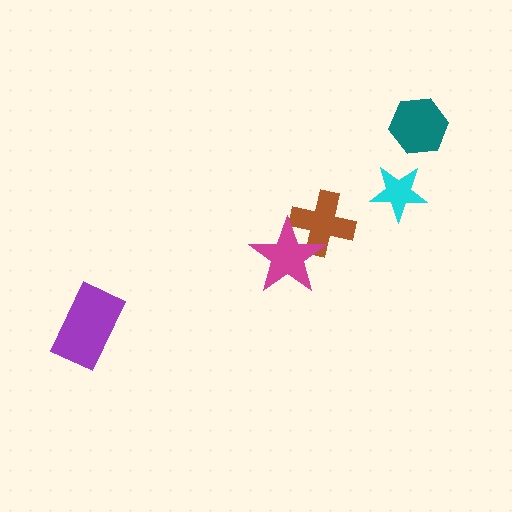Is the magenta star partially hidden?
No, no other shape covers it.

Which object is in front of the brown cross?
The magenta star is in front of the brown cross.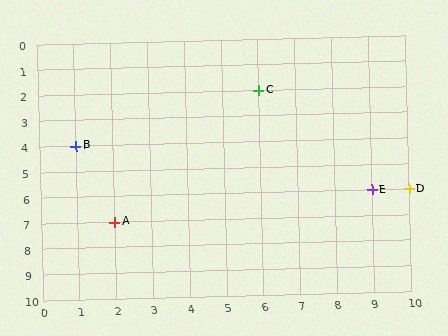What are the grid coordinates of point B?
Point B is at grid coordinates (1, 4).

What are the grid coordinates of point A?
Point A is at grid coordinates (2, 7).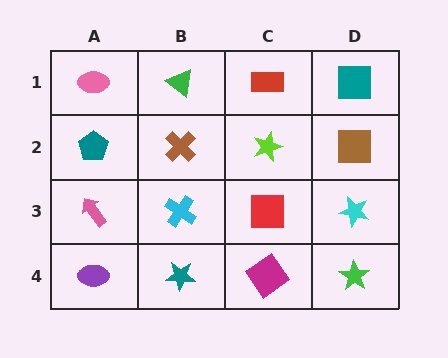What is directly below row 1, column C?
A lime star.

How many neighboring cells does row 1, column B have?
3.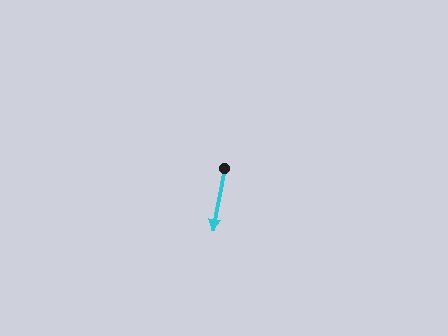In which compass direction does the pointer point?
South.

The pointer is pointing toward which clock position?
Roughly 6 o'clock.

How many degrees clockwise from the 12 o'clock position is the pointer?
Approximately 190 degrees.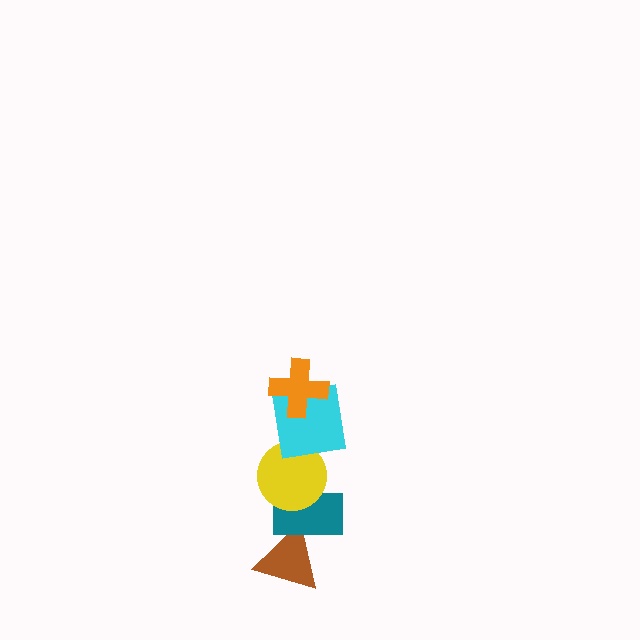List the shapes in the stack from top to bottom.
From top to bottom: the orange cross, the cyan square, the yellow circle, the teal rectangle, the brown triangle.